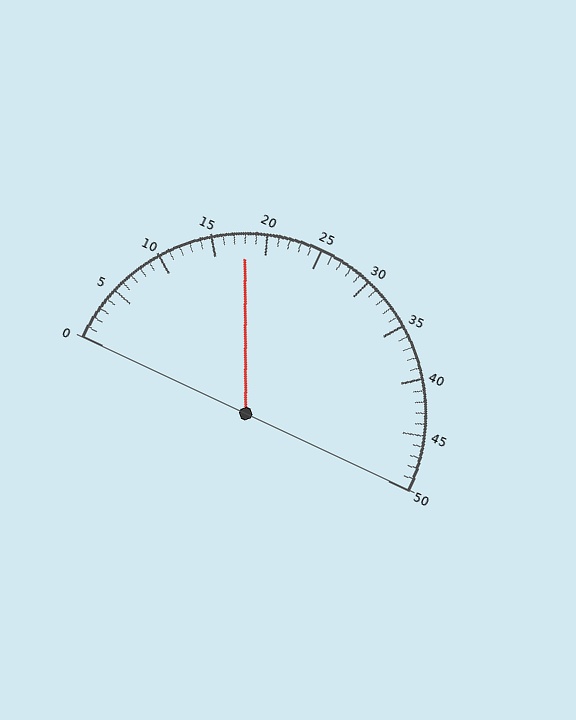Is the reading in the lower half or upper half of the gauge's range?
The reading is in the lower half of the range (0 to 50).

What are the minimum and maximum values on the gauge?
The gauge ranges from 0 to 50.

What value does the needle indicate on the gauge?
The needle indicates approximately 18.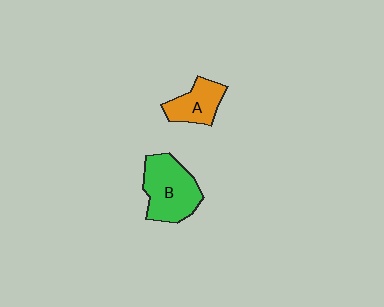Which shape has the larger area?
Shape B (green).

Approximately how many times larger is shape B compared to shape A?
Approximately 1.6 times.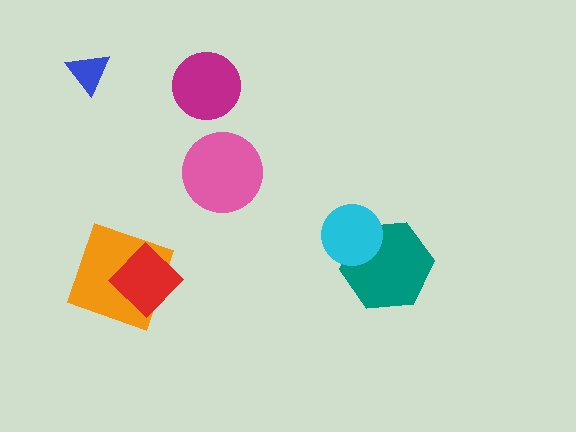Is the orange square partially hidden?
Yes, it is partially covered by another shape.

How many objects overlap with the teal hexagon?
1 object overlaps with the teal hexagon.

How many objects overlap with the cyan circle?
1 object overlaps with the cyan circle.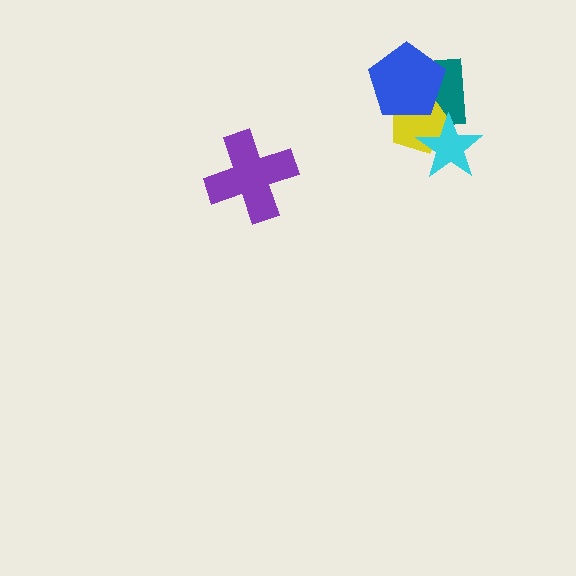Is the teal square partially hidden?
Yes, it is partially covered by another shape.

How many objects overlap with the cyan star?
2 objects overlap with the cyan star.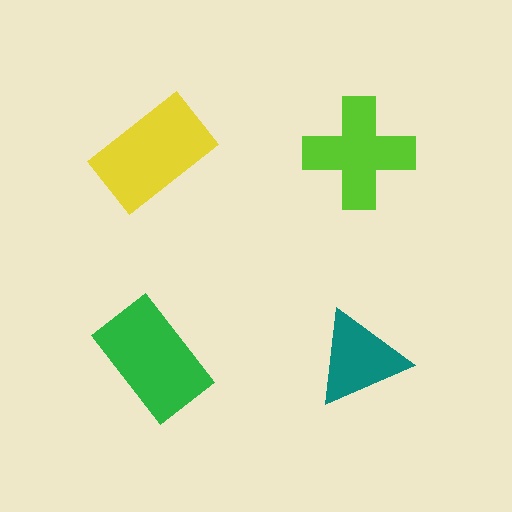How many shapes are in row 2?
2 shapes.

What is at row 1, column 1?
A yellow rectangle.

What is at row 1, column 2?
A lime cross.